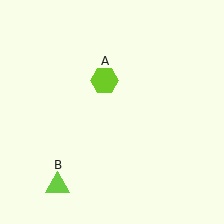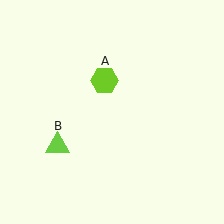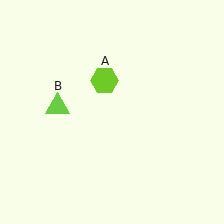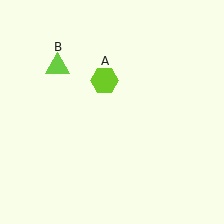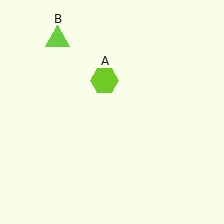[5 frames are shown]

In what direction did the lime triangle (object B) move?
The lime triangle (object B) moved up.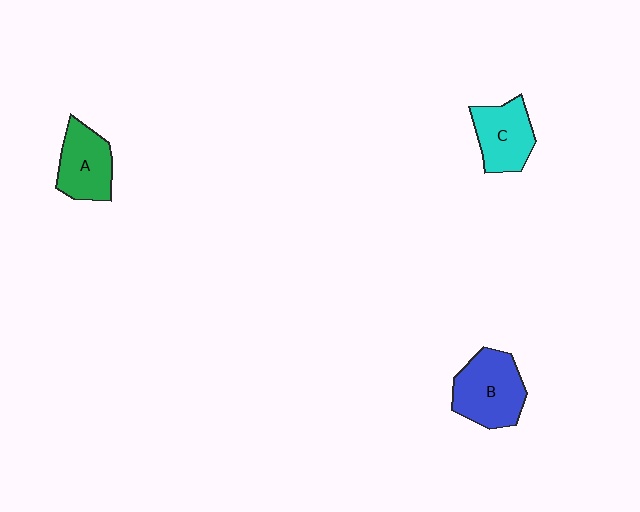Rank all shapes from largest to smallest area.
From largest to smallest: B (blue), A (green), C (cyan).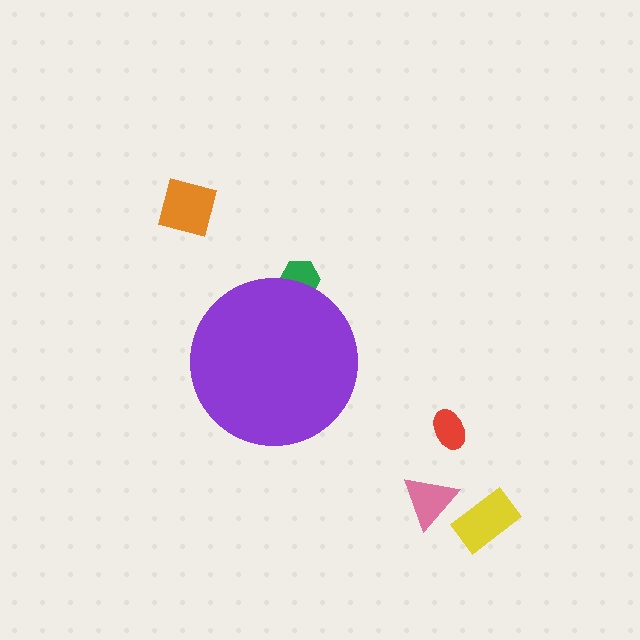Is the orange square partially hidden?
No, the orange square is fully visible.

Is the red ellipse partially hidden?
No, the red ellipse is fully visible.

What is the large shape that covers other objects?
A purple circle.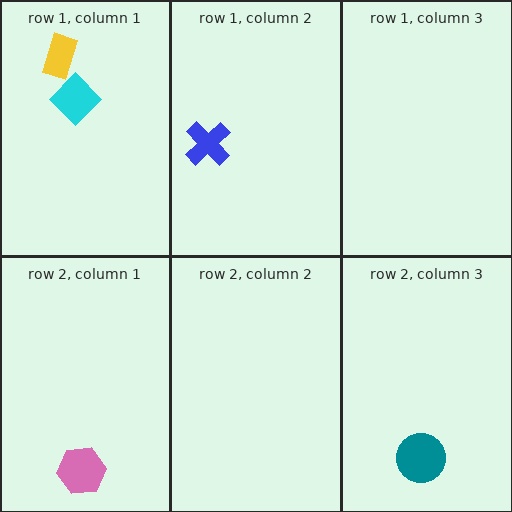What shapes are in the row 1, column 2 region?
The blue cross.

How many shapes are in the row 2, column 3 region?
1.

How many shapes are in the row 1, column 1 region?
2.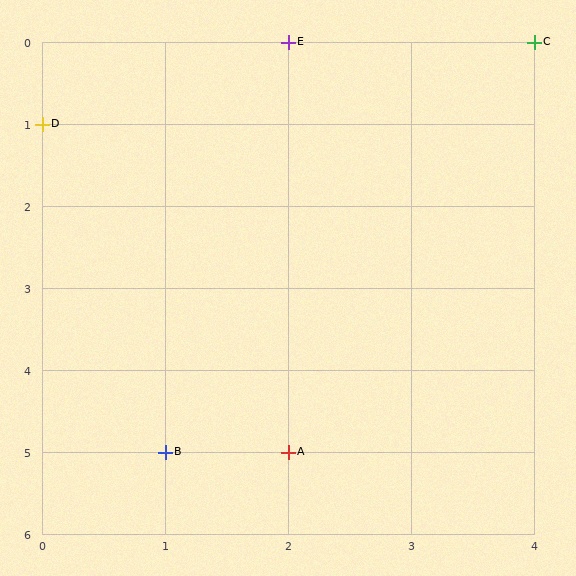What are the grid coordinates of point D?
Point D is at grid coordinates (0, 1).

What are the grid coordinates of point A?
Point A is at grid coordinates (2, 5).